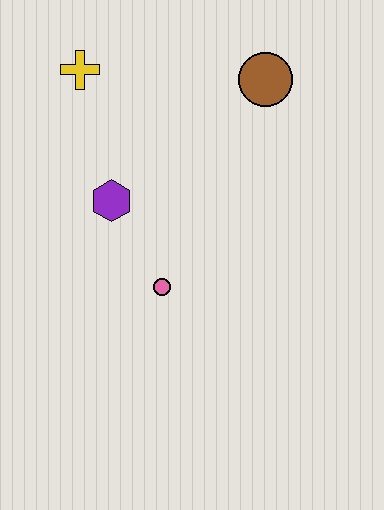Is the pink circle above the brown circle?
No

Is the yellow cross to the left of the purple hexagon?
Yes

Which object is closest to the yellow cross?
The purple hexagon is closest to the yellow cross.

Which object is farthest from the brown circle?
The pink circle is farthest from the brown circle.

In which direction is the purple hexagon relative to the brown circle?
The purple hexagon is to the left of the brown circle.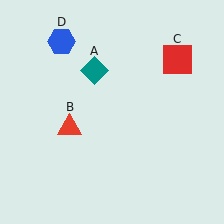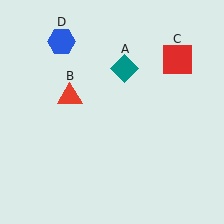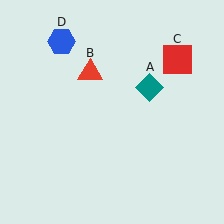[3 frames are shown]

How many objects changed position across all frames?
2 objects changed position: teal diamond (object A), red triangle (object B).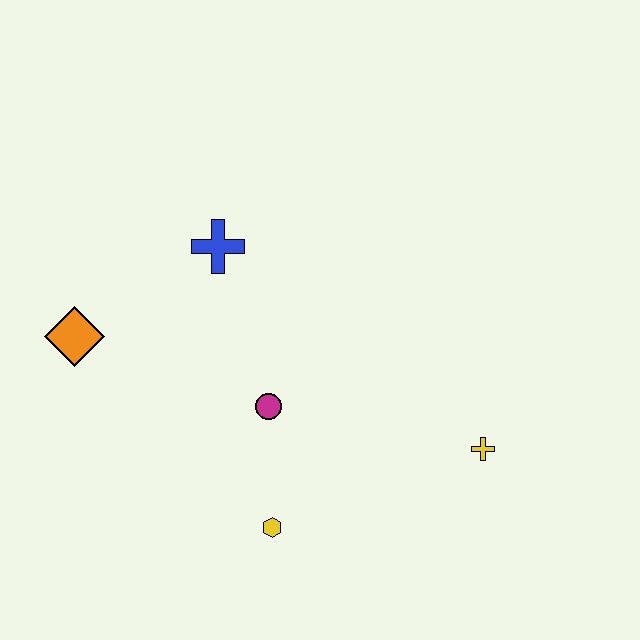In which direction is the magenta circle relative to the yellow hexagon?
The magenta circle is above the yellow hexagon.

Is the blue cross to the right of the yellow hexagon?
No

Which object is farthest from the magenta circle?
The yellow cross is farthest from the magenta circle.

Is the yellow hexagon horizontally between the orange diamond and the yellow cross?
Yes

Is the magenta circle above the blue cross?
No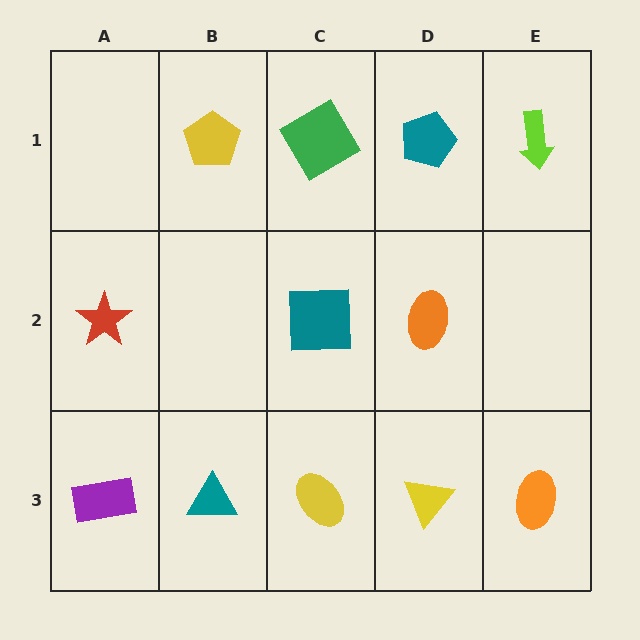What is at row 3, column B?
A teal triangle.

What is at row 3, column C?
A yellow ellipse.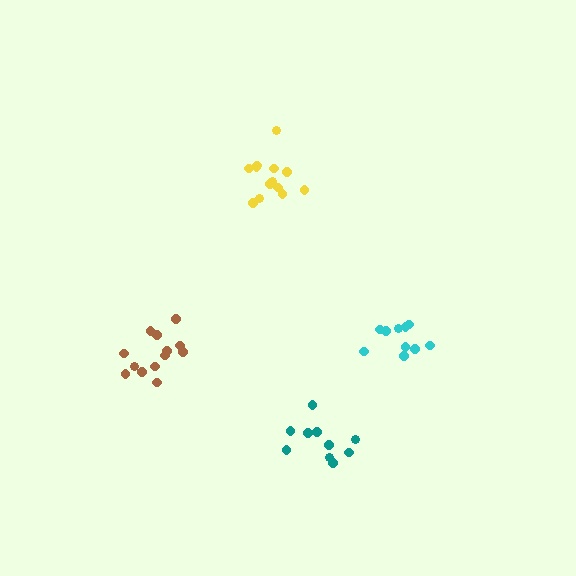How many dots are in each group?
Group 1: 10 dots, Group 2: 13 dots, Group 3: 10 dots, Group 4: 13 dots (46 total).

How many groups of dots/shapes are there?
There are 4 groups.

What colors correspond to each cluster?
The clusters are colored: cyan, yellow, teal, brown.